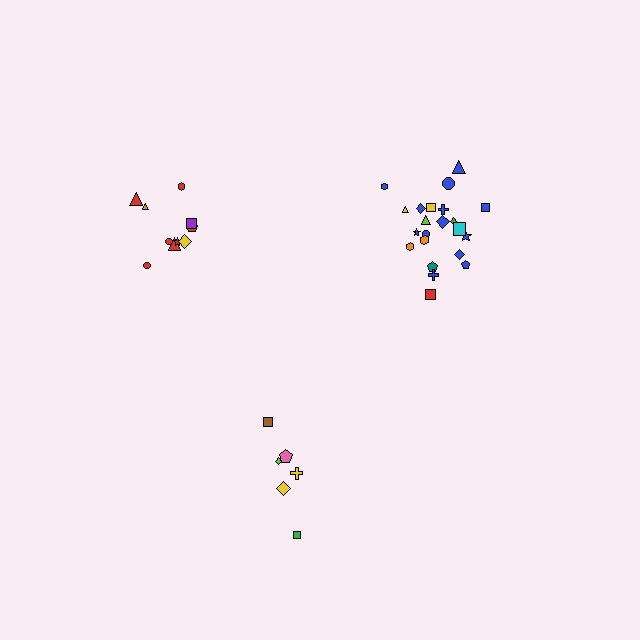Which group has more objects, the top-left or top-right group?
The top-right group.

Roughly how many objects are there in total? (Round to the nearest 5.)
Roughly 40 objects in total.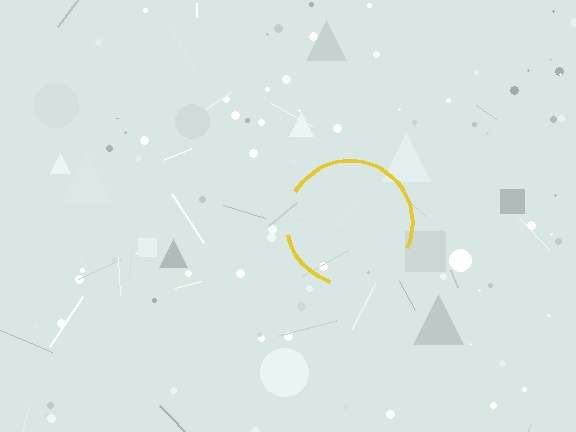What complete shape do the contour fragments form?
The contour fragments form a circle.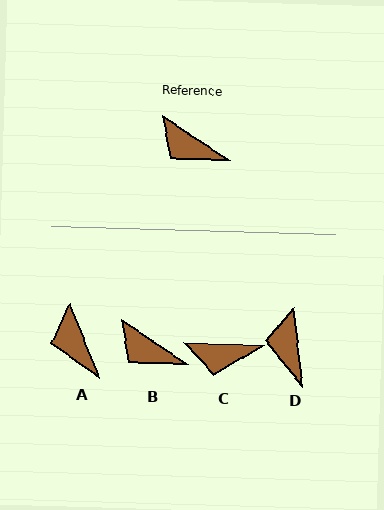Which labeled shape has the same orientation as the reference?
B.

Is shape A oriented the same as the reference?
No, it is off by about 35 degrees.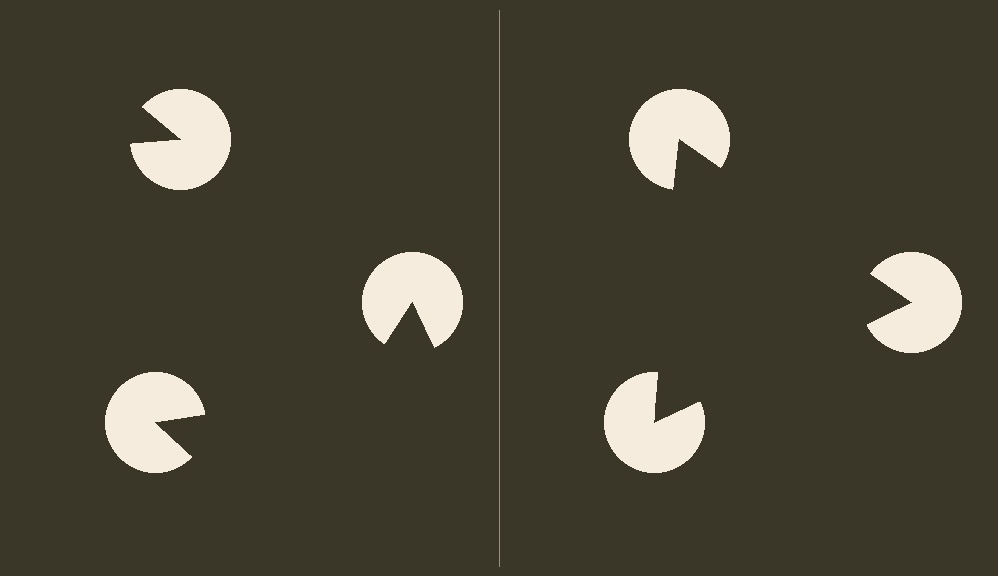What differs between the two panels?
The pac-man discs are positioned identically on both sides; only the wedge orientations differ. On the right they align to a triangle; on the left they are misaligned.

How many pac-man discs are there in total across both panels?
6 — 3 on each side.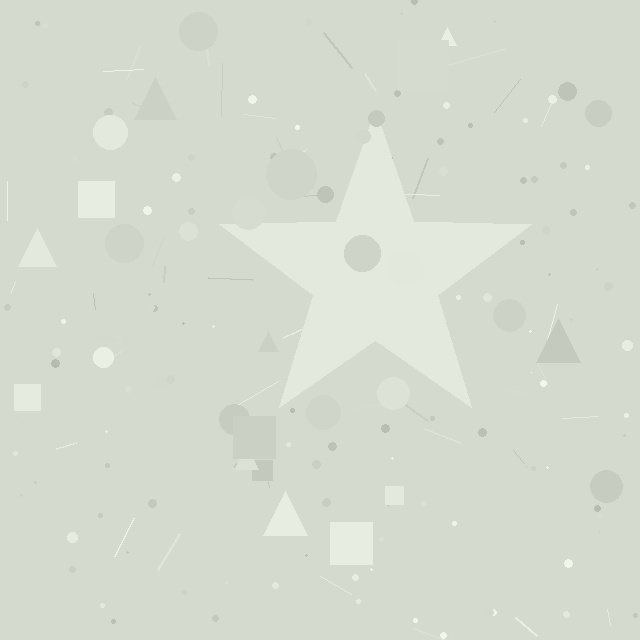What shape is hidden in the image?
A star is hidden in the image.